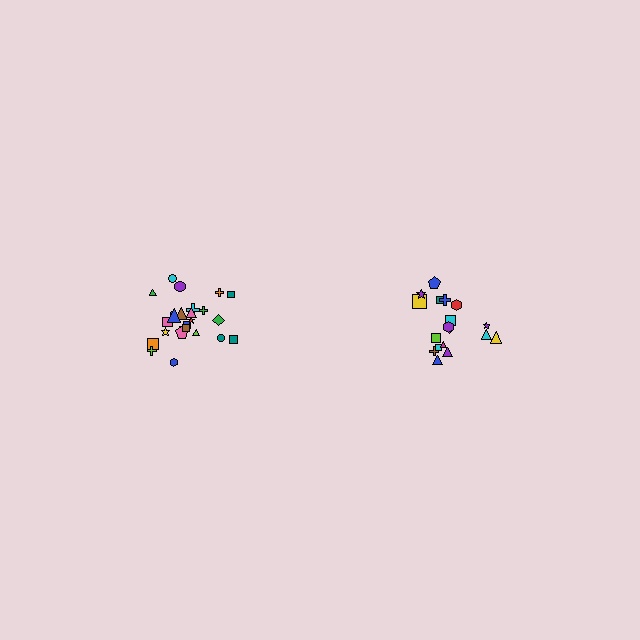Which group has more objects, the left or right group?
The left group.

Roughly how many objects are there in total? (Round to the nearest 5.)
Roughly 45 objects in total.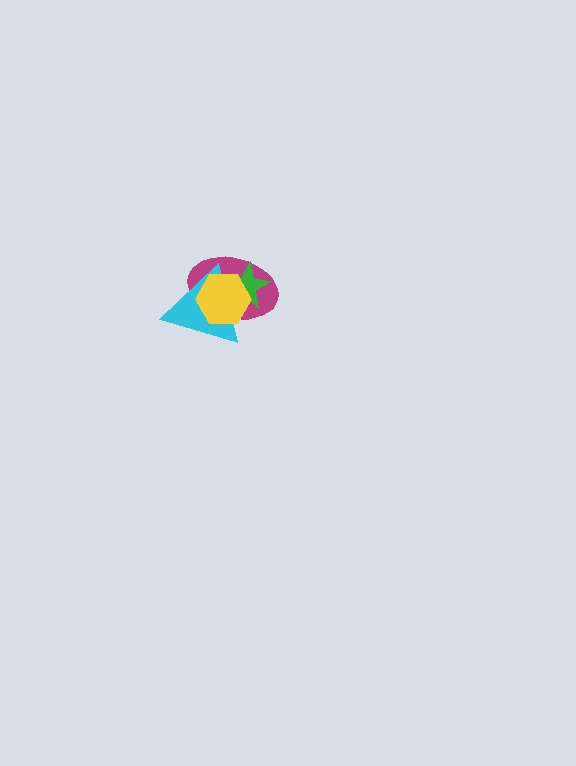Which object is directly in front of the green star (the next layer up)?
The cyan triangle is directly in front of the green star.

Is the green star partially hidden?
Yes, it is partially covered by another shape.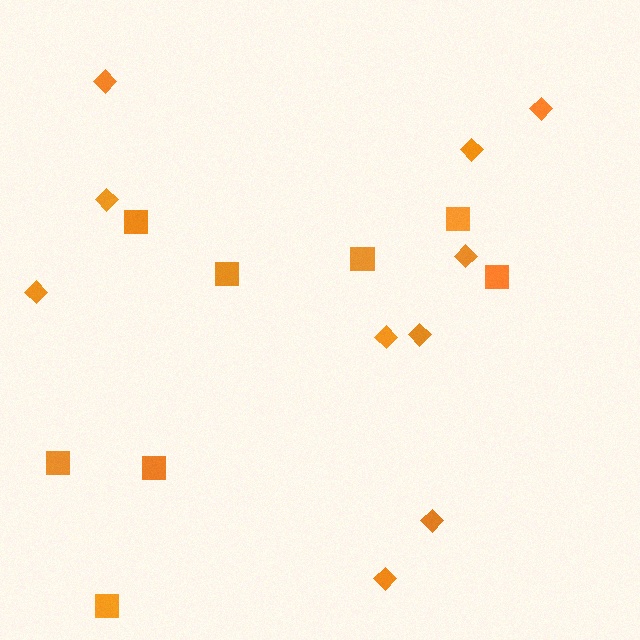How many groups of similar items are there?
There are 2 groups: one group of squares (8) and one group of diamonds (10).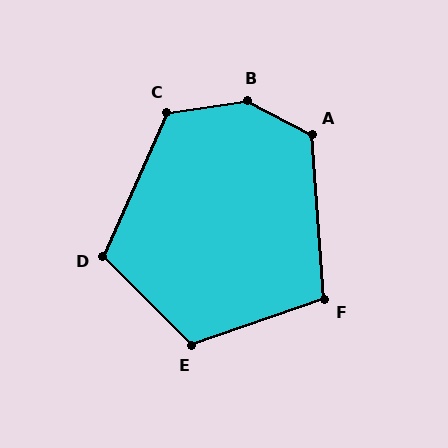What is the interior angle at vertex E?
Approximately 116 degrees (obtuse).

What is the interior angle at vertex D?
Approximately 111 degrees (obtuse).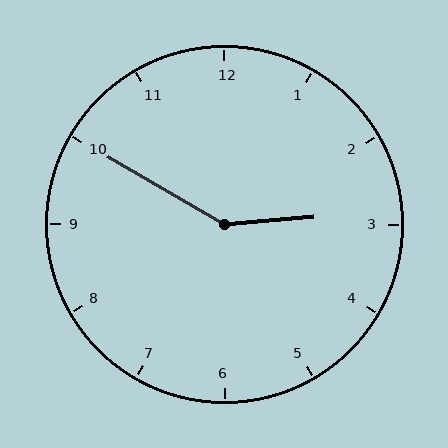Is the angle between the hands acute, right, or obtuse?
It is obtuse.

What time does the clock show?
2:50.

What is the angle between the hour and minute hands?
Approximately 145 degrees.